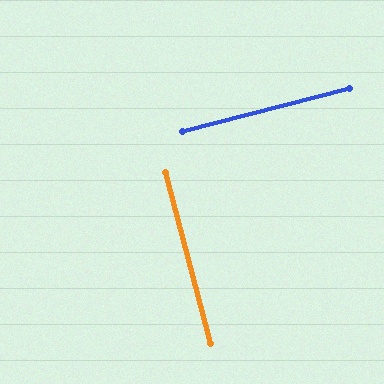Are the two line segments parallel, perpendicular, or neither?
Perpendicular — they meet at approximately 90°.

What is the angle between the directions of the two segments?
Approximately 90 degrees.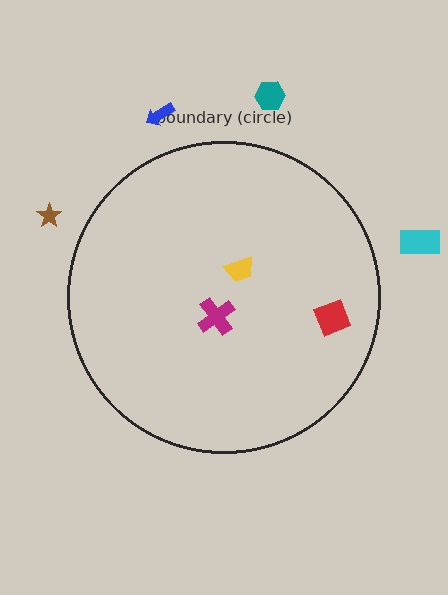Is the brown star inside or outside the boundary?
Outside.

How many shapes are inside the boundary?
3 inside, 4 outside.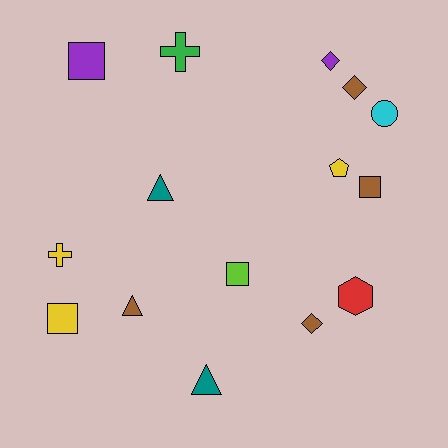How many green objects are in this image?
There is 1 green object.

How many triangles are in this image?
There are 3 triangles.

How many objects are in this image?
There are 15 objects.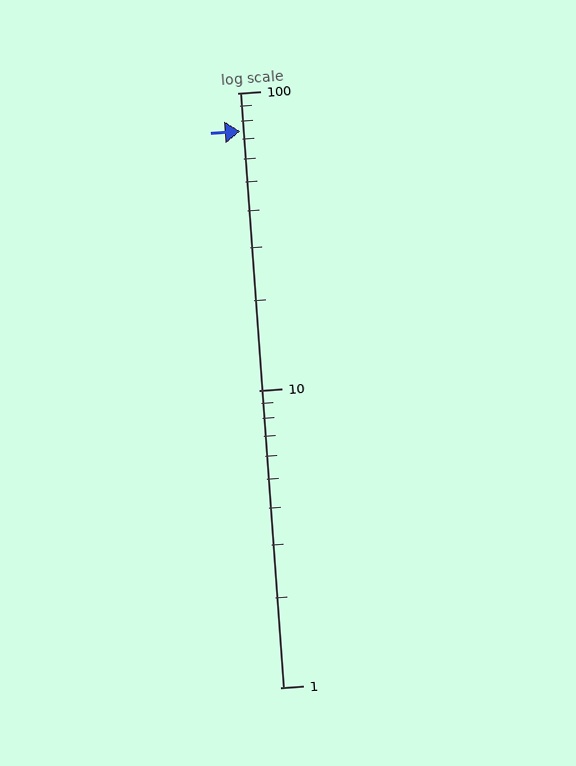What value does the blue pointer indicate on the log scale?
The pointer indicates approximately 74.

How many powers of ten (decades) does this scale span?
The scale spans 2 decades, from 1 to 100.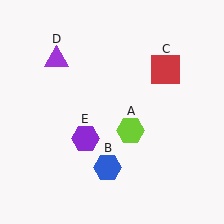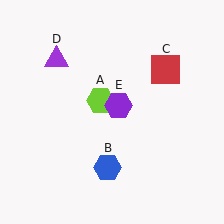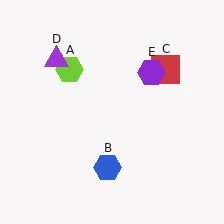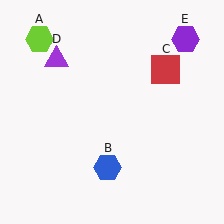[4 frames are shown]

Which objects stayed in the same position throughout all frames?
Blue hexagon (object B) and red square (object C) and purple triangle (object D) remained stationary.